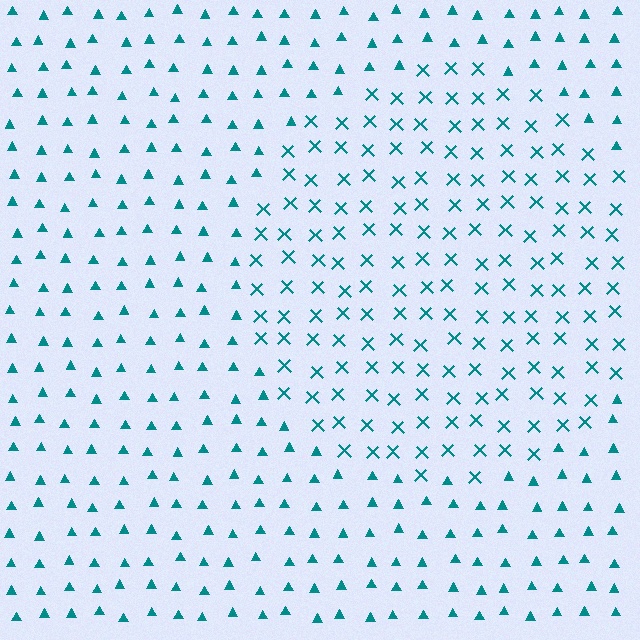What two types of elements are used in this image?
The image uses X marks inside the circle region and triangles outside it.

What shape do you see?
I see a circle.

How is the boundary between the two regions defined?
The boundary is defined by a change in element shape: X marks inside vs. triangles outside. All elements share the same color and spacing.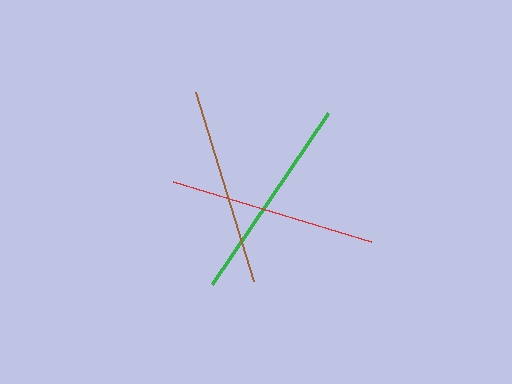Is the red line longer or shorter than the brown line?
The red line is longer than the brown line.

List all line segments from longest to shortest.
From longest to shortest: red, green, brown.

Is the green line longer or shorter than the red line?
The red line is longer than the green line.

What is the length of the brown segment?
The brown segment is approximately 197 pixels long.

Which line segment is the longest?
The red line is the longest at approximately 207 pixels.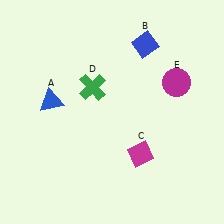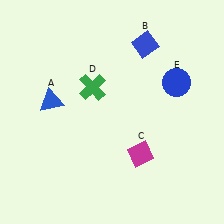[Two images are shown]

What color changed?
The circle (E) changed from magenta in Image 1 to blue in Image 2.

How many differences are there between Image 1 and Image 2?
There is 1 difference between the two images.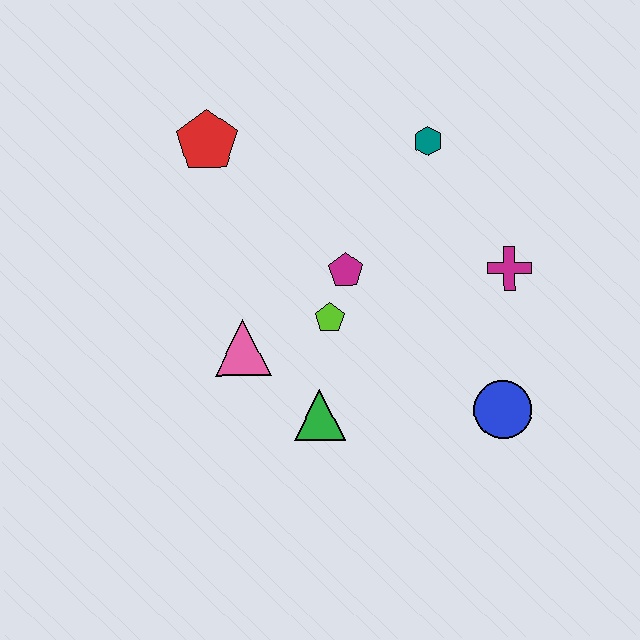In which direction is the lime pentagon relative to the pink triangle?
The lime pentagon is to the right of the pink triangle.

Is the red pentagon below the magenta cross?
No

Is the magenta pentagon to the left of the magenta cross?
Yes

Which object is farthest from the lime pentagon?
The red pentagon is farthest from the lime pentagon.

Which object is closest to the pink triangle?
The lime pentagon is closest to the pink triangle.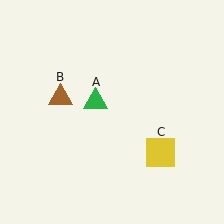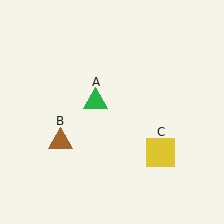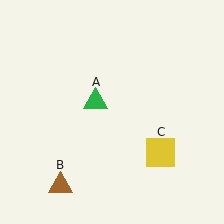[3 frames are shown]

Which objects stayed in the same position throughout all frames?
Green triangle (object A) and yellow square (object C) remained stationary.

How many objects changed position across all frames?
1 object changed position: brown triangle (object B).